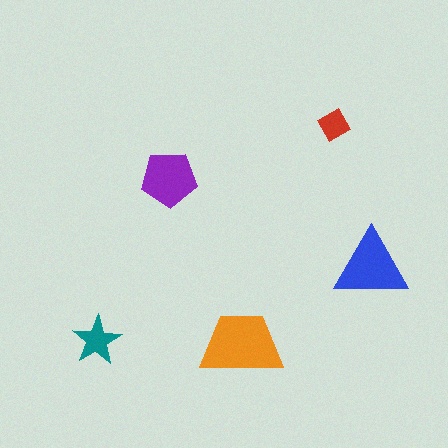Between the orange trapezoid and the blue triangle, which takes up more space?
The orange trapezoid.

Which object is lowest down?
The orange trapezoid is bottommost.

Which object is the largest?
The orange trapezoid.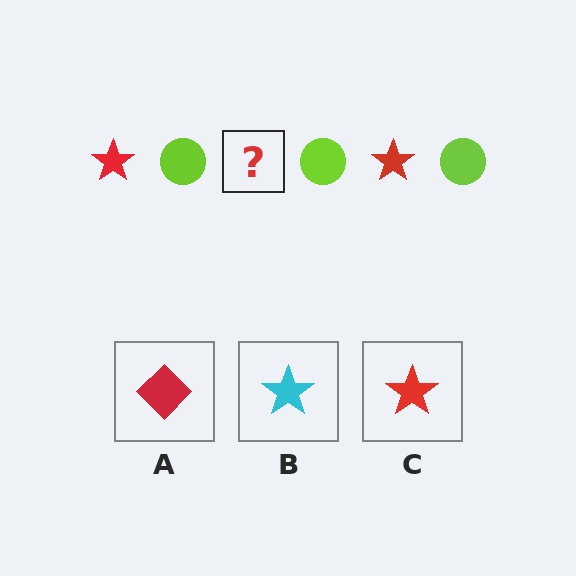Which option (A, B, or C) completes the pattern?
C.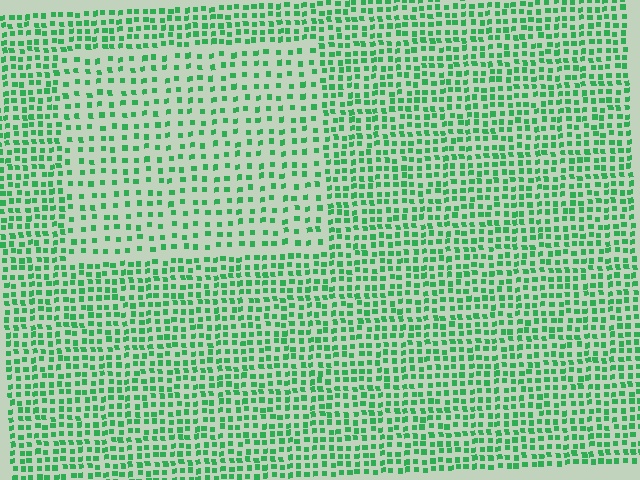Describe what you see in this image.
The image contains small green elements arranged at two different densities. A rectangle-shaped region is visible where the elements are less densely packed than the surrounding area.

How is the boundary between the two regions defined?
The boundary is defined by a change in element density (approximately 1.8x ratio). All elements are the same color, size, and shape.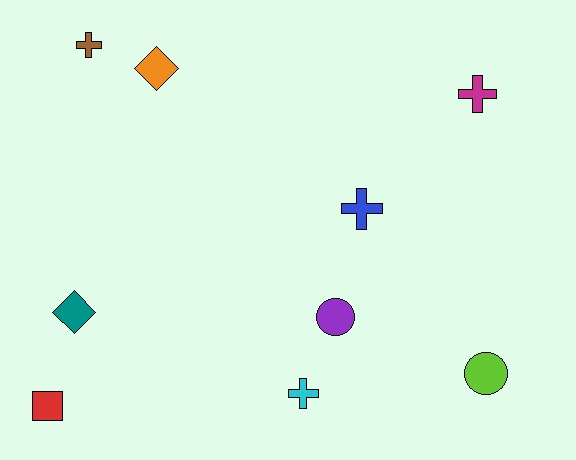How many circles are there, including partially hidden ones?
There are 2 circles.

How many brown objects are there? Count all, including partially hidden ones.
There is 1 brown object.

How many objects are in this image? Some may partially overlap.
There are 9 objects.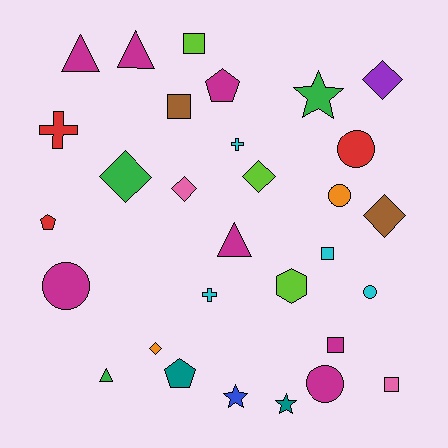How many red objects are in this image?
There are 3 red objects.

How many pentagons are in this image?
There are 3 pentagons.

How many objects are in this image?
There are 30 objects.